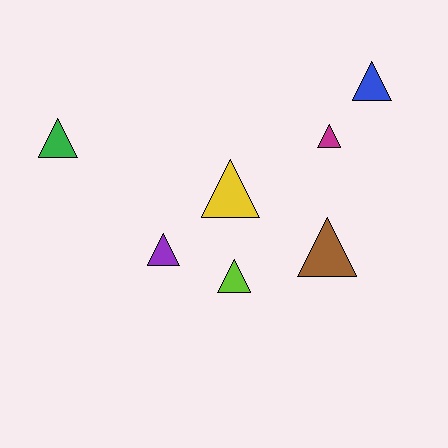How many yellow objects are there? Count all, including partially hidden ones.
There is 1 yellow object.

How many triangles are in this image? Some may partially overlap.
There are 7 triangles.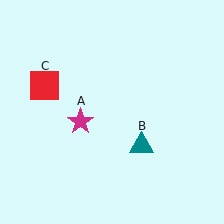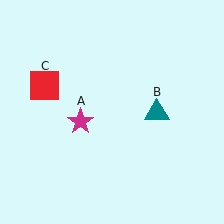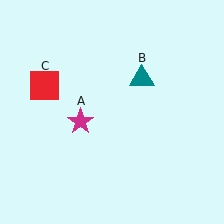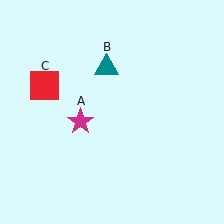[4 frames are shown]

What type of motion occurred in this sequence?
The teal triangle (object B) rotated counterclockwise around the center of the scene.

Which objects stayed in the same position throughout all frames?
Magenta star (object A) and red square (object C) remained stationary.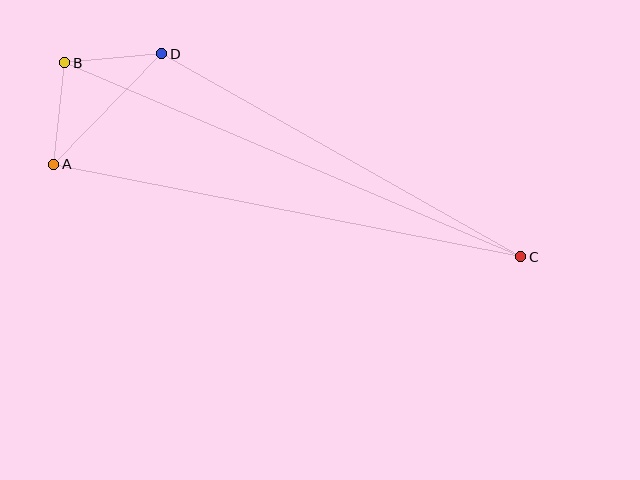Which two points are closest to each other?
Points B and D are closest to each other.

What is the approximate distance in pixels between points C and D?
The distance between C and D is approximately 412 pixels.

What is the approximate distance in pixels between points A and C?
The distance between A and C is approximately 476 pixels.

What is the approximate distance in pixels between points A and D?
The distance between A and D is approximately 154 pixels.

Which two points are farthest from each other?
Points B and C are farthest from each other.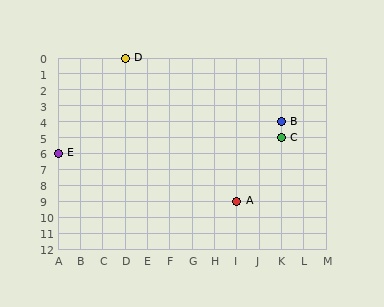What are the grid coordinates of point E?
Point E is at grid coordinates (A, 6).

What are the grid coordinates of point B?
Point B is at grid coordinates (K, 4).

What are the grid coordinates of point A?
Point A is at grid coordinates (I, 9).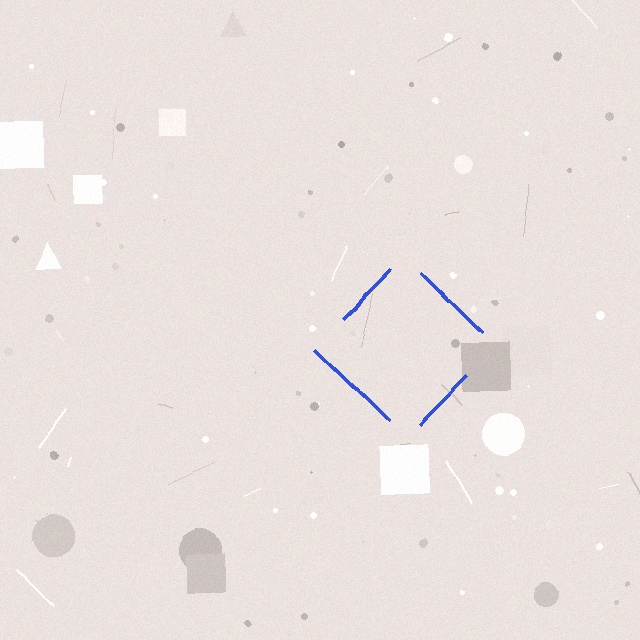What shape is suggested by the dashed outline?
The dashed outline suggests a diamond.